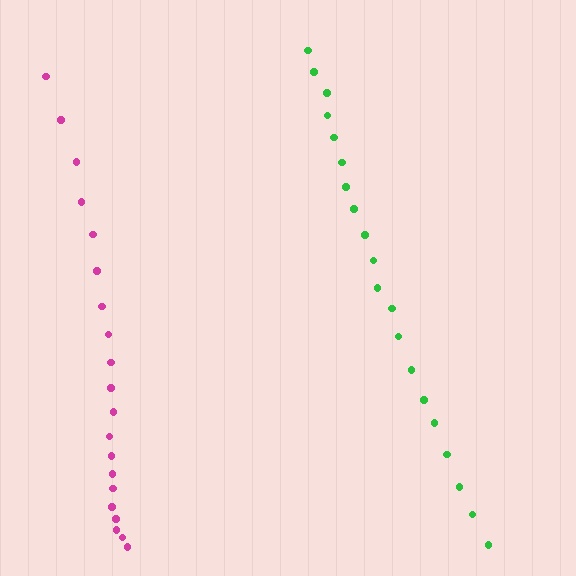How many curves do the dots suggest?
There are 2 distinct paths.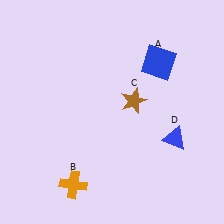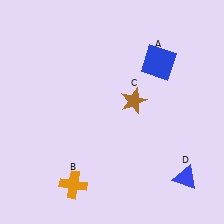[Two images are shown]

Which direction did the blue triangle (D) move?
The blue triangle (D) moved down.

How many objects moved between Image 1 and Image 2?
1 object moved between the two images.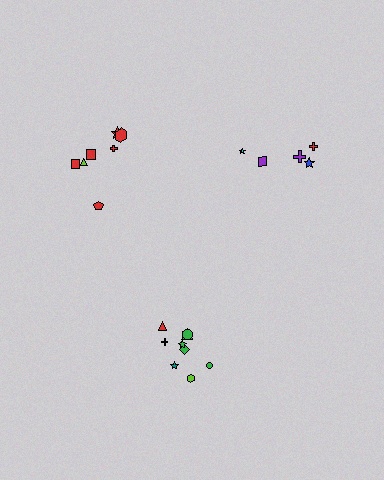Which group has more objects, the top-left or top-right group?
The top-left group.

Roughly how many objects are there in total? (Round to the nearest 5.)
Roughly 25 objects in total.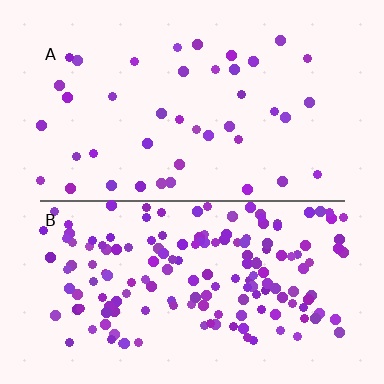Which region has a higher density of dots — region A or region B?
B (the bottom).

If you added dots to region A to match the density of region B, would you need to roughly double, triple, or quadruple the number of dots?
Approximately quadruple.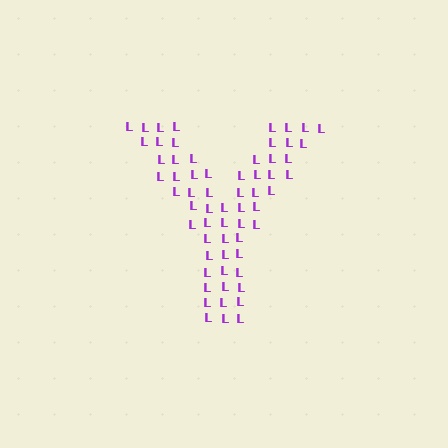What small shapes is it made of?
It is made of small letter L's.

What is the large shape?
The large shape is the letter Y.